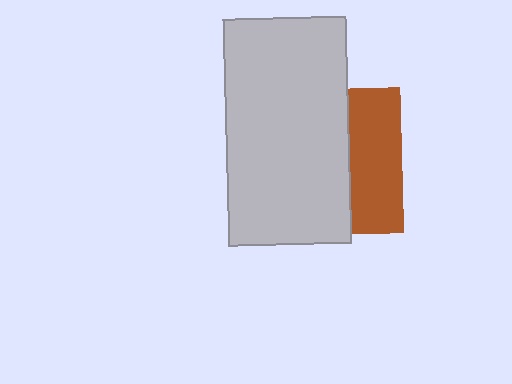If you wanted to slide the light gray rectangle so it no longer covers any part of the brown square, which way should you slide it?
Slide it left — that is the most direct way to separate the two shapes.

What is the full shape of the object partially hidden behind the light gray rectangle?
The partially hidden object is a brown square.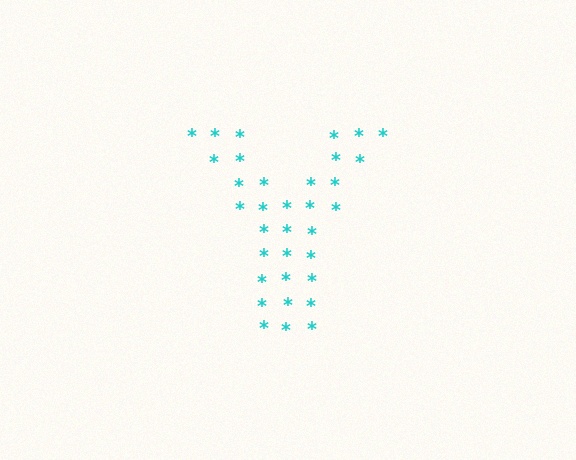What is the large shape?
The large shape is the letter Y.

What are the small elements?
The small elements are asterisks.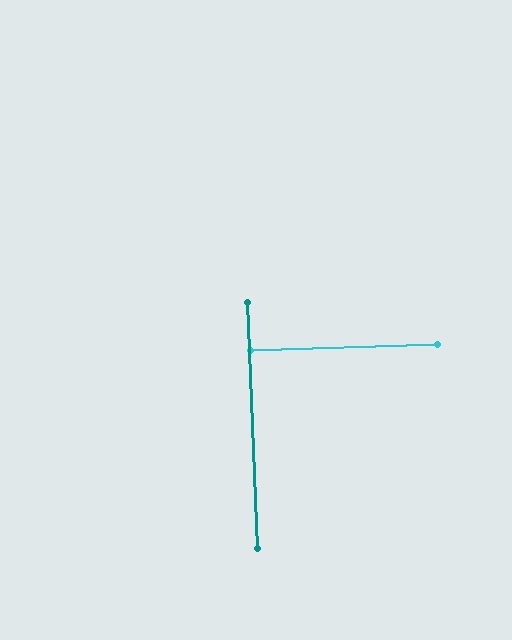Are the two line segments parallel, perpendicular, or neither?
Perpendicular — they meet at approximately 90°.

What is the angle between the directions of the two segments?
Approximately 90 degrees.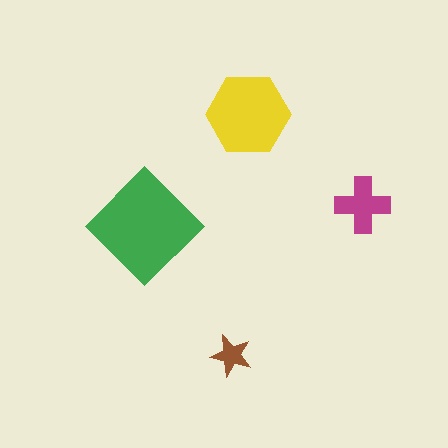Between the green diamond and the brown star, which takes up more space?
The green diamond.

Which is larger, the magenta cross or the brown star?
The magenta cross.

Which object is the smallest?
The brown star.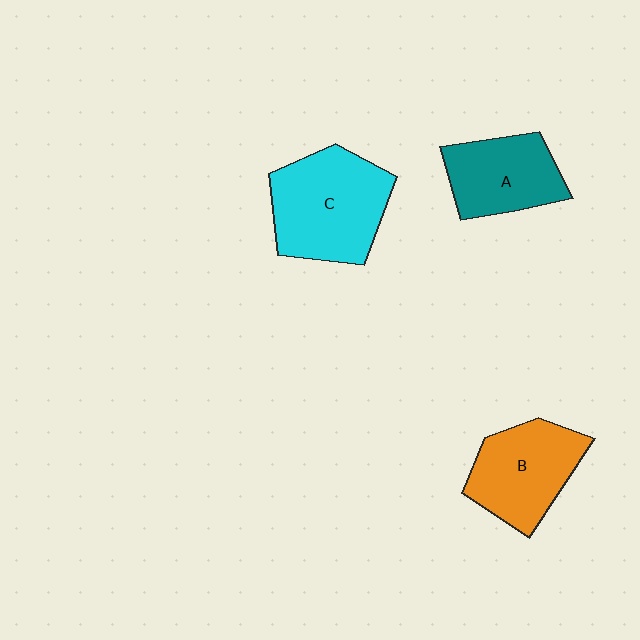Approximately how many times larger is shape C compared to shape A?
Approximately 1.4 times.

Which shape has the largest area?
Shape C (cyan).